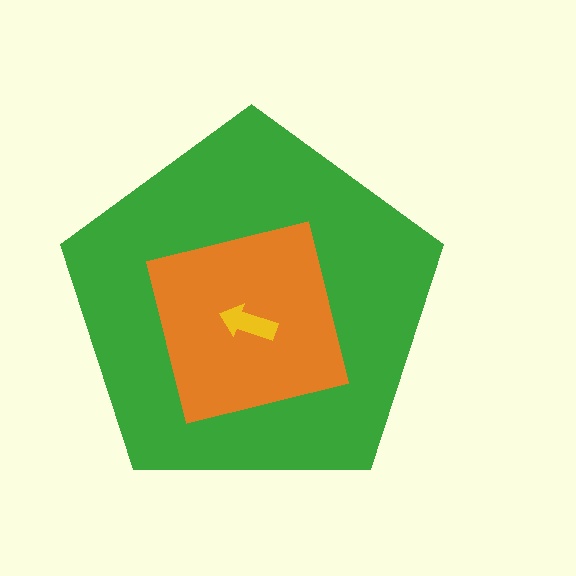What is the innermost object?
The yellow arrow.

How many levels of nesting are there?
3.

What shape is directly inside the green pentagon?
The orange square.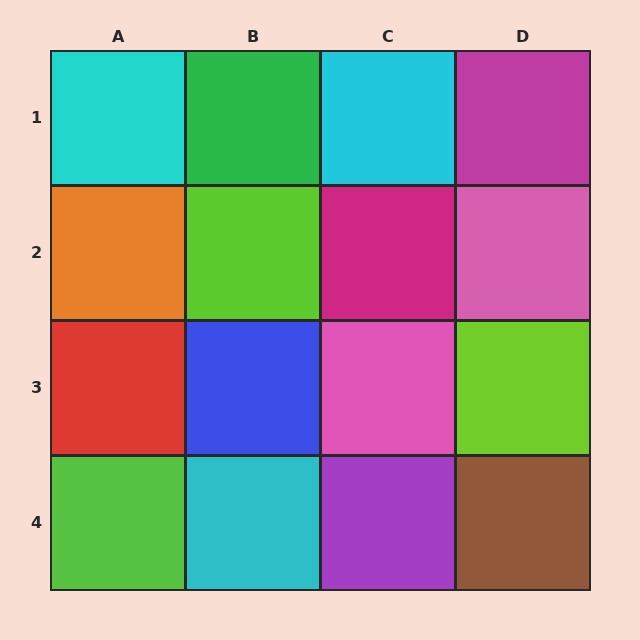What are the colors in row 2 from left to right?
Orange, lime, magenta, pink.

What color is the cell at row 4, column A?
Lime.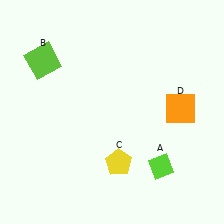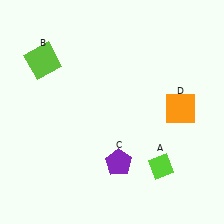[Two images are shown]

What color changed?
The pentagon (C) changed from yellow in Image 1 to purple in Image 2.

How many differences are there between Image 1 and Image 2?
There is 1 difference between the two images.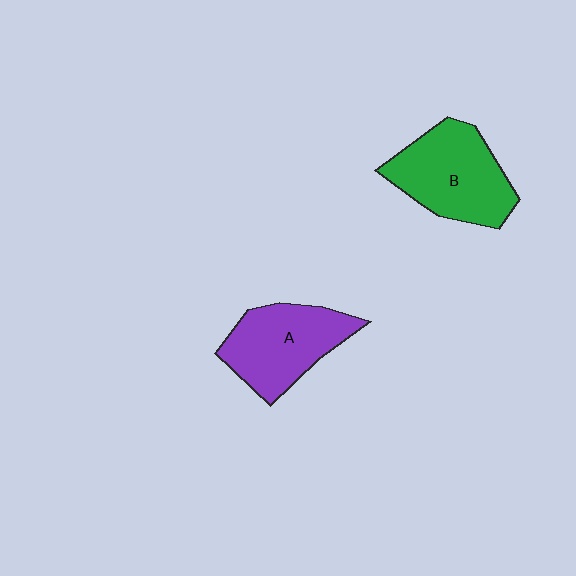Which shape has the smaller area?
Shape A (purple).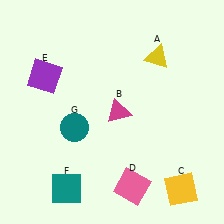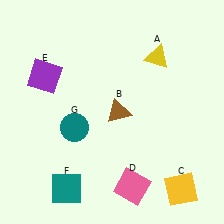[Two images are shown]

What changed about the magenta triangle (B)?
In Image 1, B is magenta. In Image 2, it changed to brown.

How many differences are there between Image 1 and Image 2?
There is 1 difference between the two images.